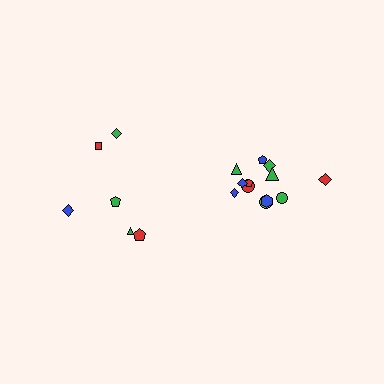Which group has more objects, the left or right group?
The right group.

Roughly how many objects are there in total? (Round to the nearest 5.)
Roughly 20 objects in total.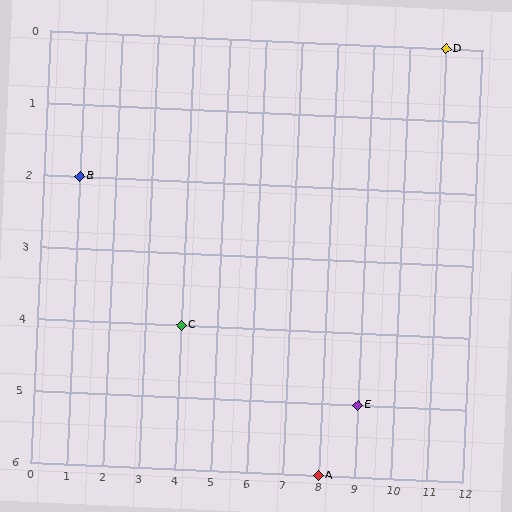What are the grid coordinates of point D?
Point D is at grid coordinates (11, 0).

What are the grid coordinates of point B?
Point B is at grid coordinates (1, 2).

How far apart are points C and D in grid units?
Points C and D are 7 columns and 4 rows apart (about 8.1 grid units diagonally).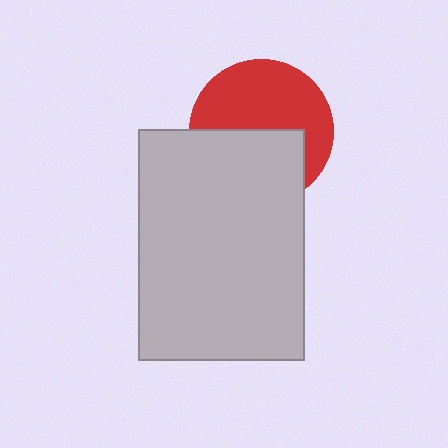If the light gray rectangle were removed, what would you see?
You would see the complete red circle.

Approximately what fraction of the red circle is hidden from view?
Roughly 44% of the red circle is hidden behind the light gray rectangle.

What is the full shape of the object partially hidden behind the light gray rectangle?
The partially hidden object is a red circle.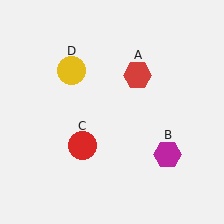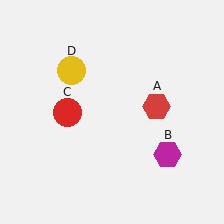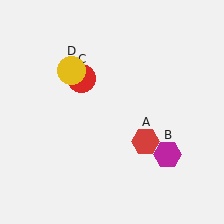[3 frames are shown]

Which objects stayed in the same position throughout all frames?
Magenta hexagon (object B) and yellow circle (object D) remained stationary.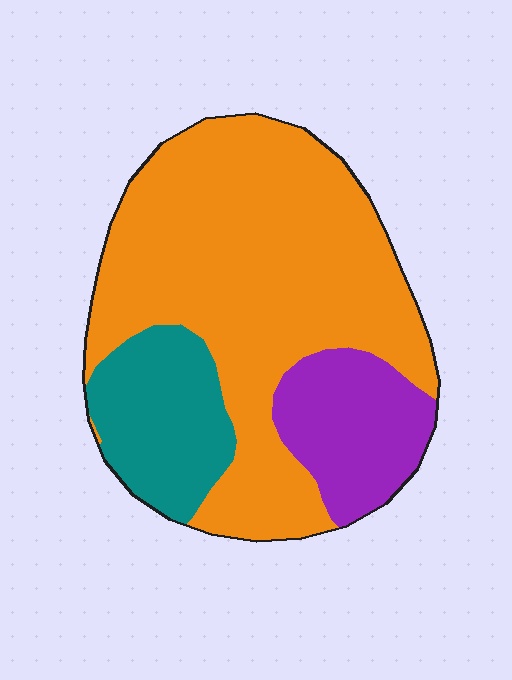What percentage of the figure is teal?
Teal takes up less than a quarter of the figure.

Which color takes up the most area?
Orange, at roughly 65%.